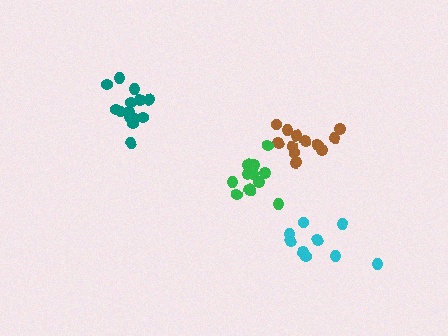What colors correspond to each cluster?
The clusters are colored: brown, green, cyan, teal.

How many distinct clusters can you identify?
There are 4 distinct clusters.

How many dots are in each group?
Group 1: 12 dots, Group 2: 12 dots, Group 3: 9 dots, Group 4: 14 dots (47 total).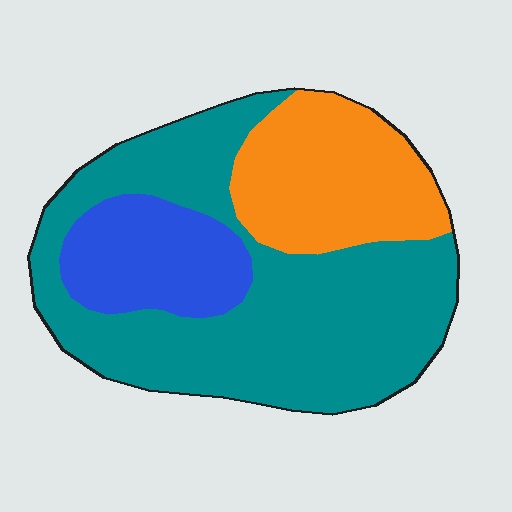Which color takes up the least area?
Blue, at roughly 15%.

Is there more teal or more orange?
Teal.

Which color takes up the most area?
Teal, at roughly 60%.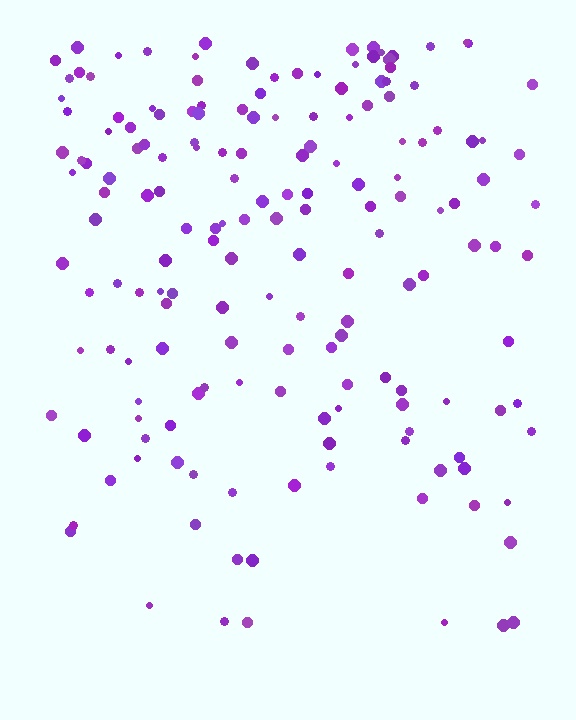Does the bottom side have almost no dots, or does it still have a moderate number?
Still a moderate number, just noticeably fewer than the top.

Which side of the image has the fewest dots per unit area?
The bottom.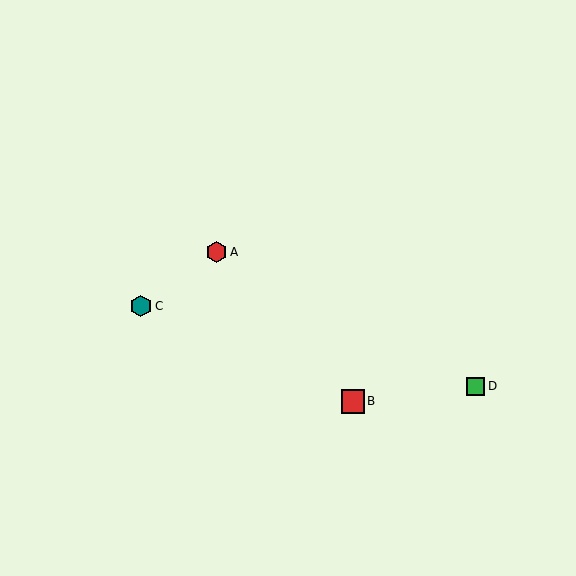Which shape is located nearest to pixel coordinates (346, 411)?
The red square (labeled B) at (353, 401) is nearest to that location.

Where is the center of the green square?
The center of the green square is at (476, 386).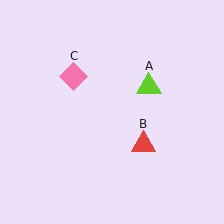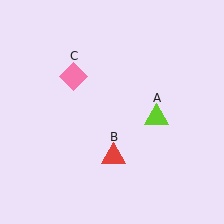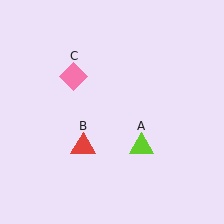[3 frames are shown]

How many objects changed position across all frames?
2 objects changed position: lime triangle (object A), red triangle (object B).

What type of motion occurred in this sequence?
The lime triangle (object A), red triangle (object B) rotated clockwise around the center of the scene.